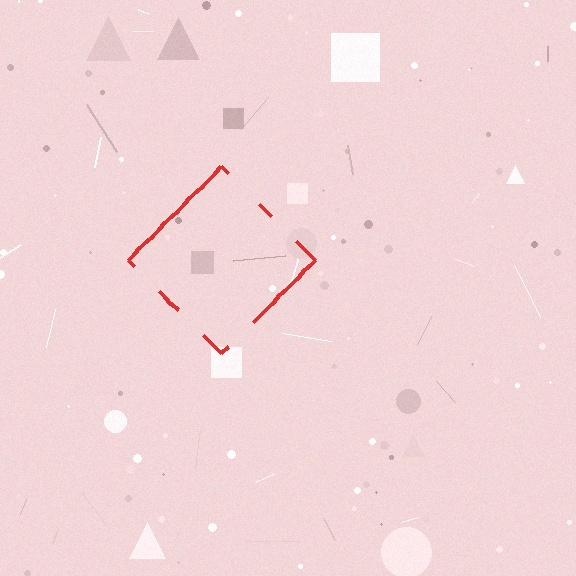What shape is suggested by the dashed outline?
The dashed outline suggests a diamond.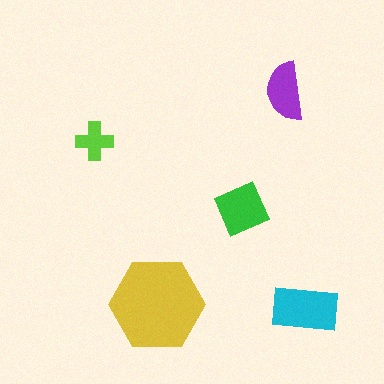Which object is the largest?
The yellow hexagon.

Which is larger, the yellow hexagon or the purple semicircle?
The yellow hexagon.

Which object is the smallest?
The lime cross.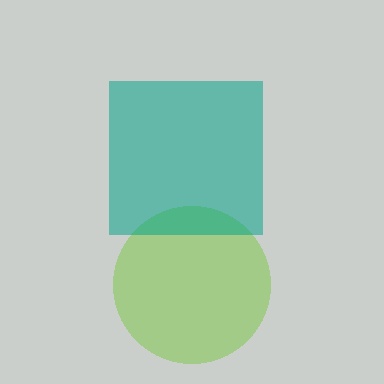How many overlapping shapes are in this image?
There are 2 overlapping shapes in the image.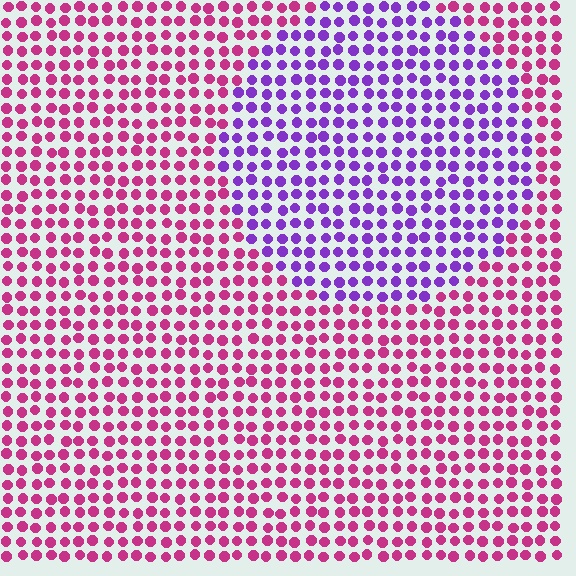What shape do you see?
I see a circle.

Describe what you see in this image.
The image is filled with small magenta elements in a uniform arrangement. A circle-shaped region is visible where the elements are tinted to a slightly different hue, forming a subtle color boundary.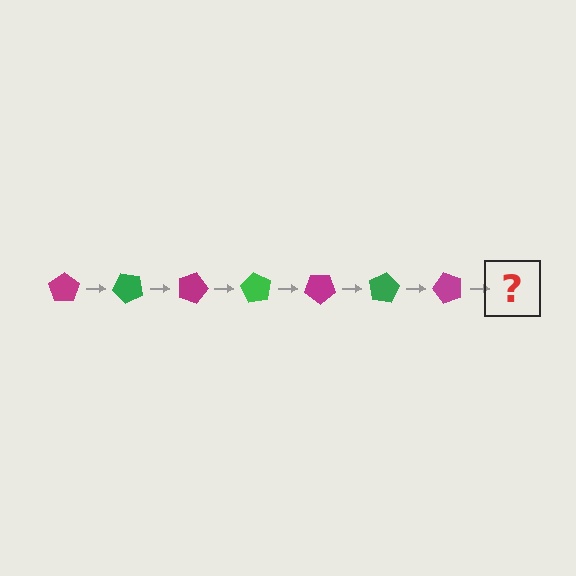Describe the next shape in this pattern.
It should be a green pentagon, rotated 315 degrees from the start.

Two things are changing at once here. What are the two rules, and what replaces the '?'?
The two rules are that it rotates 45 degrees each step and the color cycles through magenta and green. The '?' should be a green pentagon, rotated 315 degrees from the start.